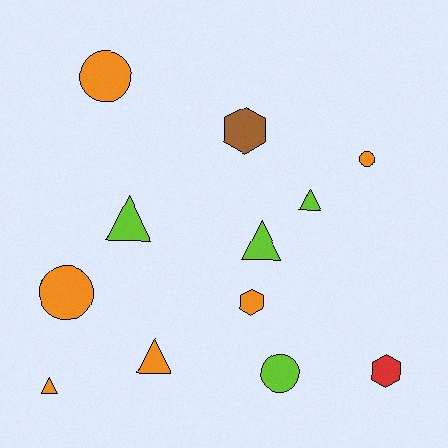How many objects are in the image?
There are 12 objects.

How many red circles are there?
There are no red circles.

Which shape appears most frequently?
Triangle, with 5 objects.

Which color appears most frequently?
Orange, with 6 objects.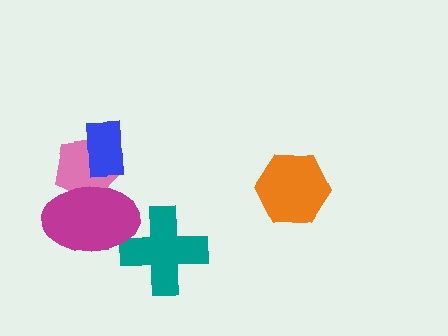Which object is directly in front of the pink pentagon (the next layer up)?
The magenta ellipse is directly in front of the pink pentagon.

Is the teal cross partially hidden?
Yes, it is partially covered by another shape.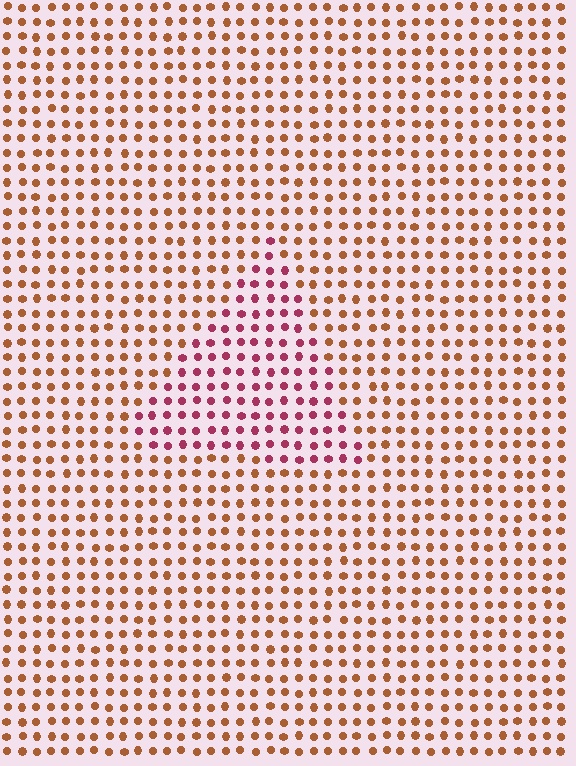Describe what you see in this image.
The image is filled with small brown elements in a uniform arrangement. A triangle-shaped region is visible where the elements are tinted to a slightly different hue, forming a subtle color boundary.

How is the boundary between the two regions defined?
The boundary is defined purely by a slight shift in hue (about 46 degrees). Spacing, size, and orientation are identical on both sides.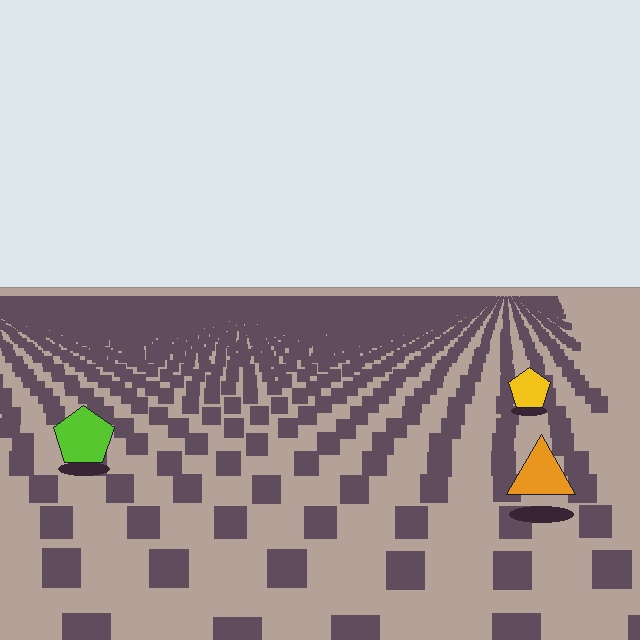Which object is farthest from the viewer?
The yellow pentagon is farthest from the viewer. It appears smaller and the ground texture around it is denser.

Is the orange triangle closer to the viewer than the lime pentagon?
Yes. The orange triangle is closer — you can tell from the texture gradient: the ground texture is coarser near it.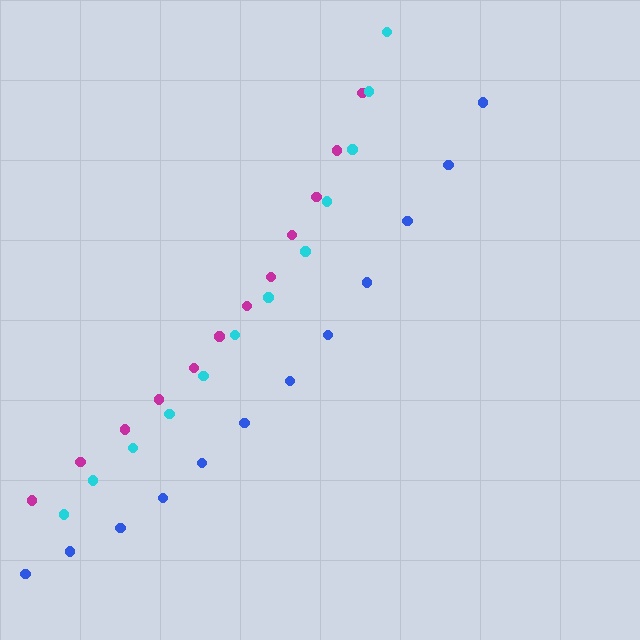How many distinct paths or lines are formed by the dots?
There are 3 distinct paths.